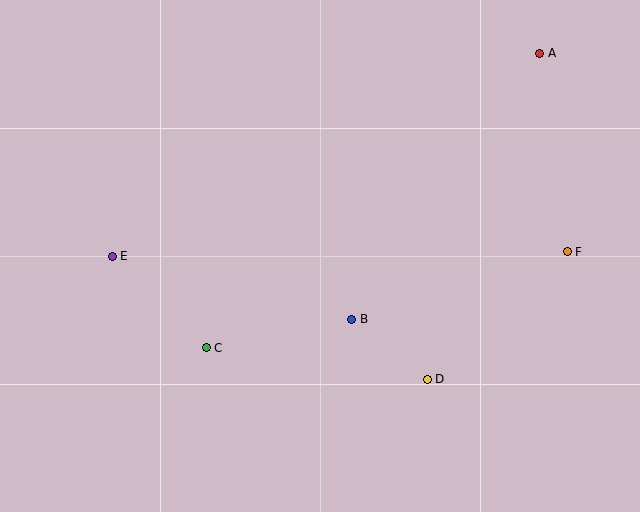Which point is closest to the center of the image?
Point B at (352, 319) is closest to the center.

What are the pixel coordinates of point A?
Point A is at (540, 53).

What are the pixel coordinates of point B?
Point B is at (352, 319).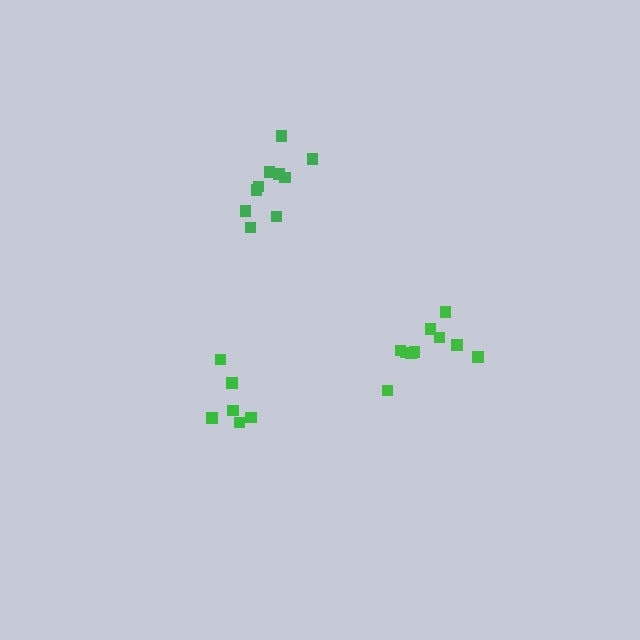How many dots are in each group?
Group 1: 10 dots, Group 2: 6 dots, Group 3: 10 dots (26 total).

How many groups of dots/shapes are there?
There are 3 groups.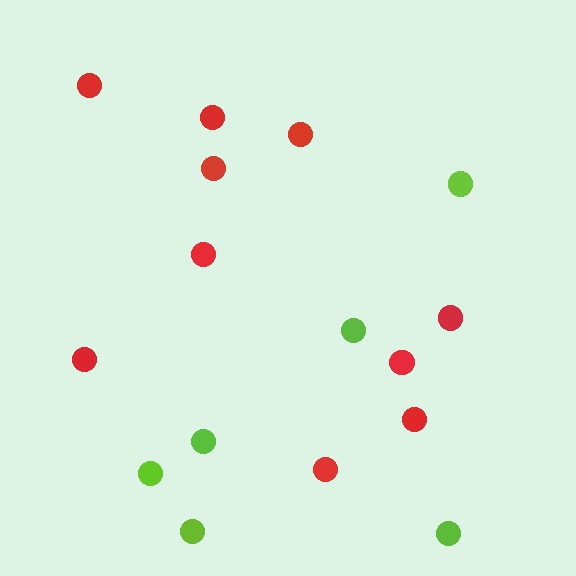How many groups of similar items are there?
There are 2 groups: one group of lime circles (6) and one group of red circles (10).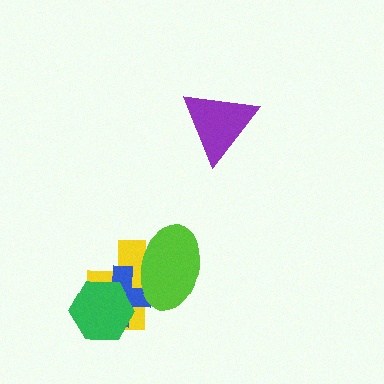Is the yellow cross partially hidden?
Yes, it is partially covered by another shape.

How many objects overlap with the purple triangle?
0 objects overlap with the purple triangle.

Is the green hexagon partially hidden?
No, no other shape covers it.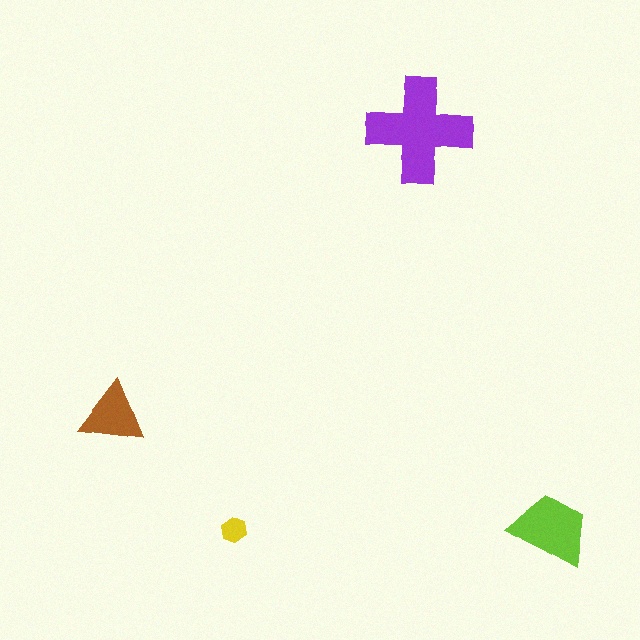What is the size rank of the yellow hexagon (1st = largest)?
4th.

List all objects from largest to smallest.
The purple cross, the lime trapezoid, the brown triangle, the yellow hexagon.